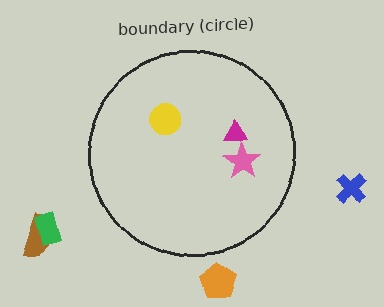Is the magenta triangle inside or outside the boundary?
Inside.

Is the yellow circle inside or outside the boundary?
Inside.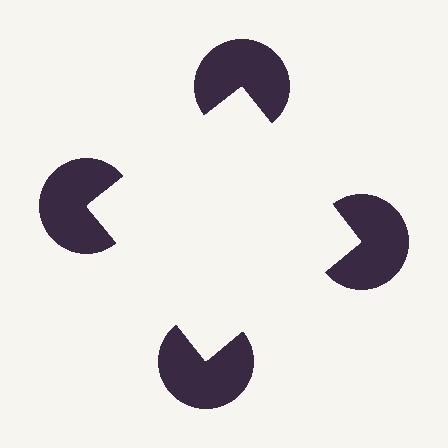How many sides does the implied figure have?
4 sides.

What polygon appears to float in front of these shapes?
An illusory square — its edges are inferred from the aligned wedge cuts in the pac-man discs, not physically drawn.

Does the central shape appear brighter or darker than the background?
It typically appears slightly brighter than the background, even though no actual brightness change is drawn.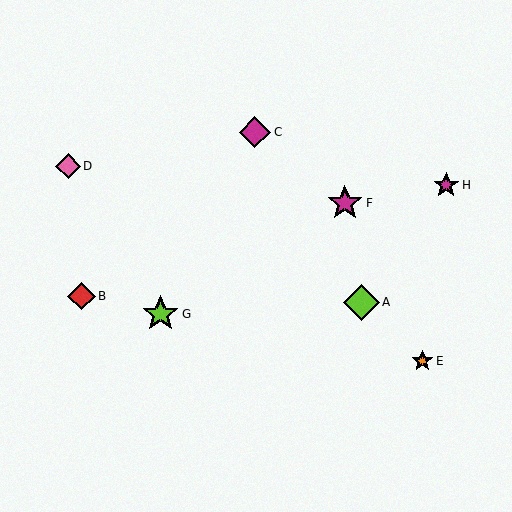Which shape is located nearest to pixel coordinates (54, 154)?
The pink diamond (labeled D) at (68, 166) is nearest to that location.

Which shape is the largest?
The lime star (labeled G) is the largest.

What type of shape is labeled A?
Shape A is a lime diamond.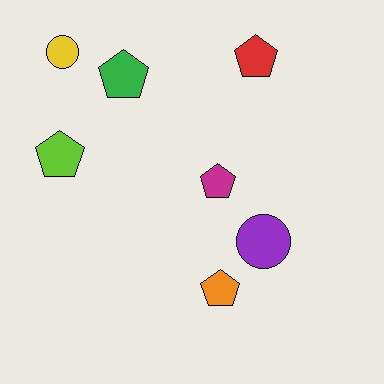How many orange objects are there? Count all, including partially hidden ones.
There is 1 orange object.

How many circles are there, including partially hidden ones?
There are 2 circles.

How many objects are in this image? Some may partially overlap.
There are 7 objects.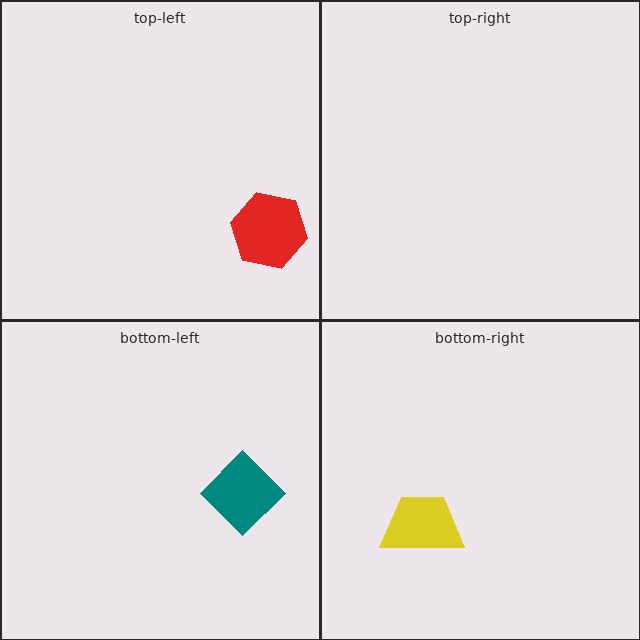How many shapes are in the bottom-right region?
1.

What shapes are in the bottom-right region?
The yellow trapezoid.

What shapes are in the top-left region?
The red hexagon.